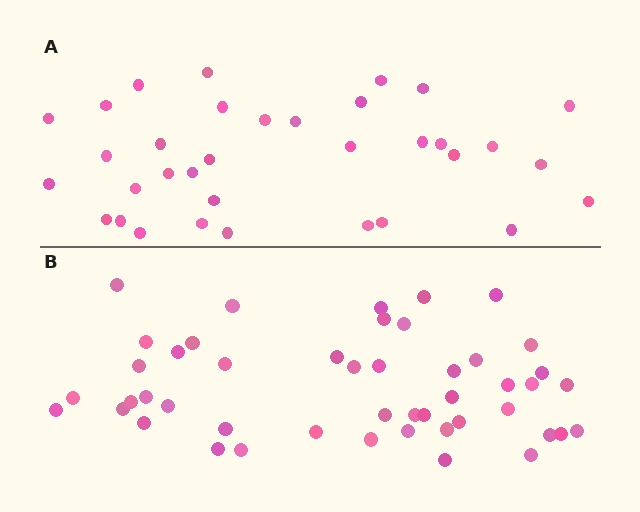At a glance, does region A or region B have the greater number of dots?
Region B (the bottom region) has more dots.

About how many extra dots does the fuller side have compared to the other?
Region B has approximately 15 more dots than region A.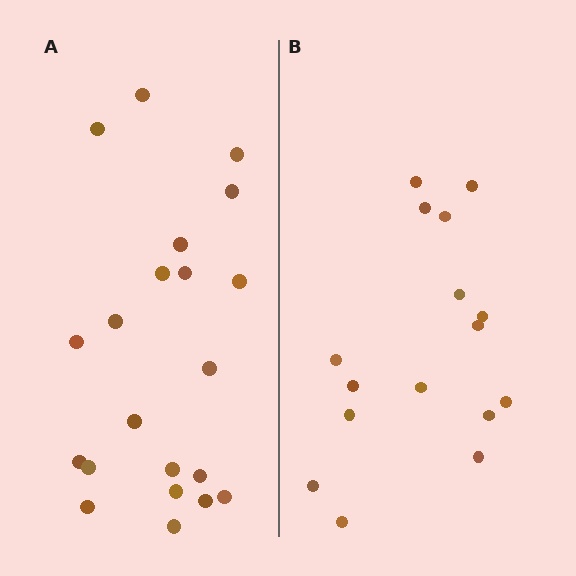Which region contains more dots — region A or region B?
Region A (the left region) has more dots.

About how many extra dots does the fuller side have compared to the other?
Region A has about 5 more dots than region B.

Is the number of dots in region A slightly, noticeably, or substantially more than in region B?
Region A has noticeably more, but not dramatically so. The ratio is roughly 1.3 to 1.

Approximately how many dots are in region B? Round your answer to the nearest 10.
About 20 dots. (The exact count is 16, which rounds to 20.)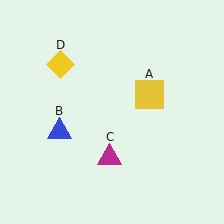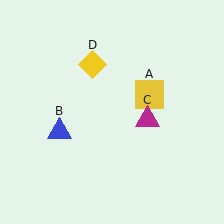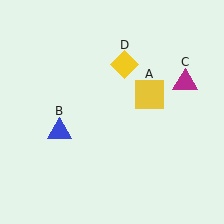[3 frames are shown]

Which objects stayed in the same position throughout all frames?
Yellow square (object A) and blue triangle (object B) remained stationary.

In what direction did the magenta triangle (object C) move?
The magenta triangle (object C) moved up and to the right.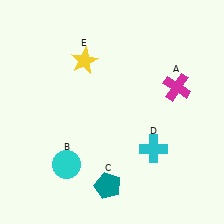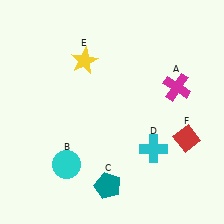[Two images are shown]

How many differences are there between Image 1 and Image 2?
There is 1 difference between the two images.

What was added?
A red diamond (F) was added in Image 2.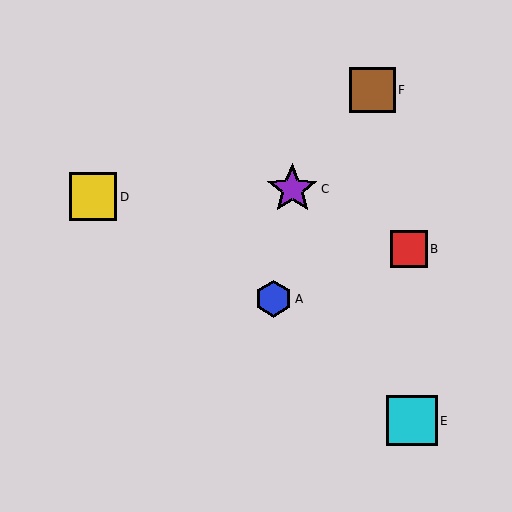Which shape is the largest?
The purple star (labeled C) is the largest.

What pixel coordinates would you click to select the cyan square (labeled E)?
Click at (412, 421) to select the cyan square E.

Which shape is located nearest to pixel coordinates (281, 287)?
The blue hexagon (labeled A) at (274, 299) is nearest to that location.